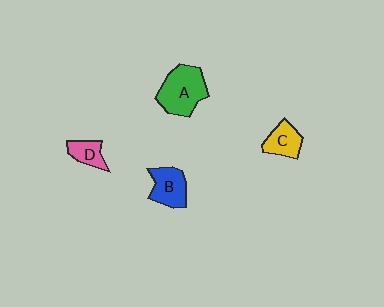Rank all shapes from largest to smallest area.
From largest to smallest: A (green), B (blue), C (yellow), D (pink).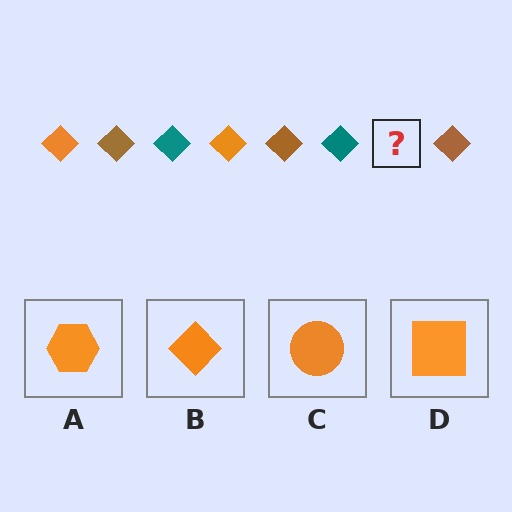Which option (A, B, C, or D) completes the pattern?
B.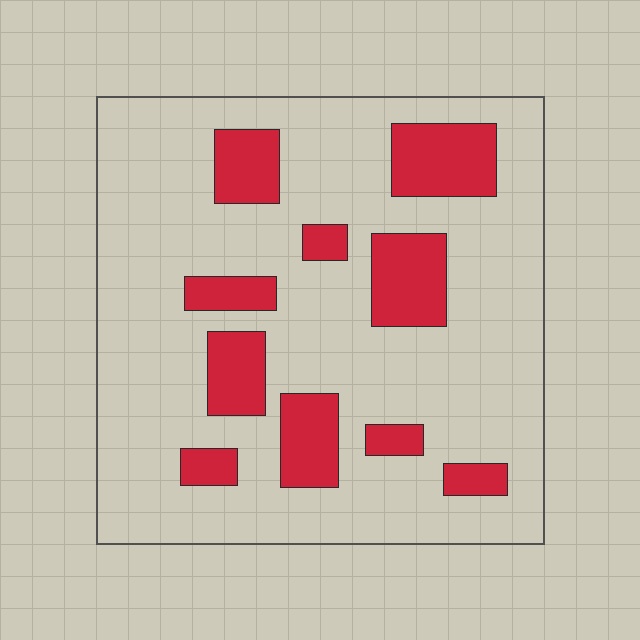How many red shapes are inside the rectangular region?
10.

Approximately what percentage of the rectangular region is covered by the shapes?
Approximately 20%.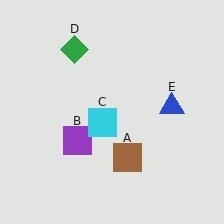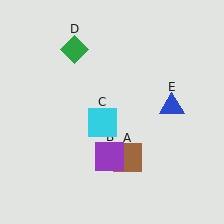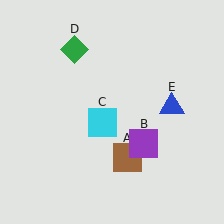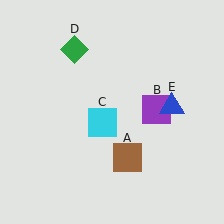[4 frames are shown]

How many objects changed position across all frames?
1 object changed position: purple square (object B).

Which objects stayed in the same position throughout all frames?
Brown square (object A) and cyan square (object C) and green diamond (object D) and blue triangle (object E) remained stationary.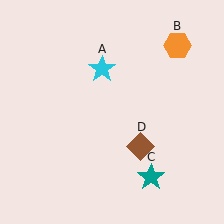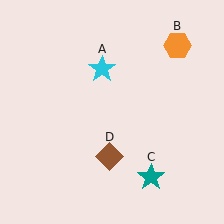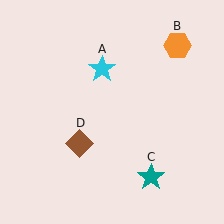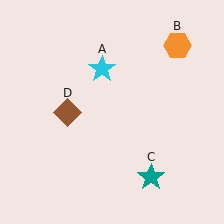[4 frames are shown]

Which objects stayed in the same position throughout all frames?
Cyan star (object A) and orange hexagon (object B) and teal star (object C) remained stationary.